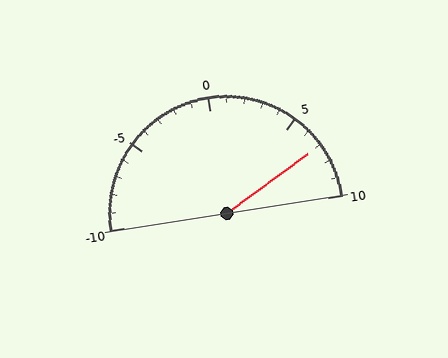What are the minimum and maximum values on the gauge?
The gauge ranges from -10 to 10.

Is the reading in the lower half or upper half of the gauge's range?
The reading is in the upper half of the range (-10 to 10).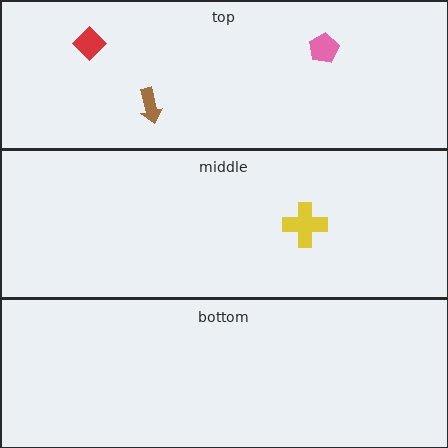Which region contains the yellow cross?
The middle region.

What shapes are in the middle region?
The yellow cross.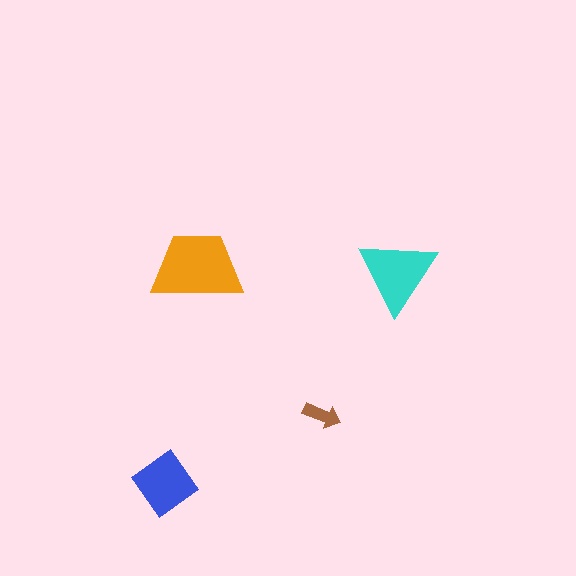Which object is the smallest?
The brown arrow.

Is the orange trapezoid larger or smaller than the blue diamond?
Larger.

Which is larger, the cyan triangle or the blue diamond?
The cyan triangle.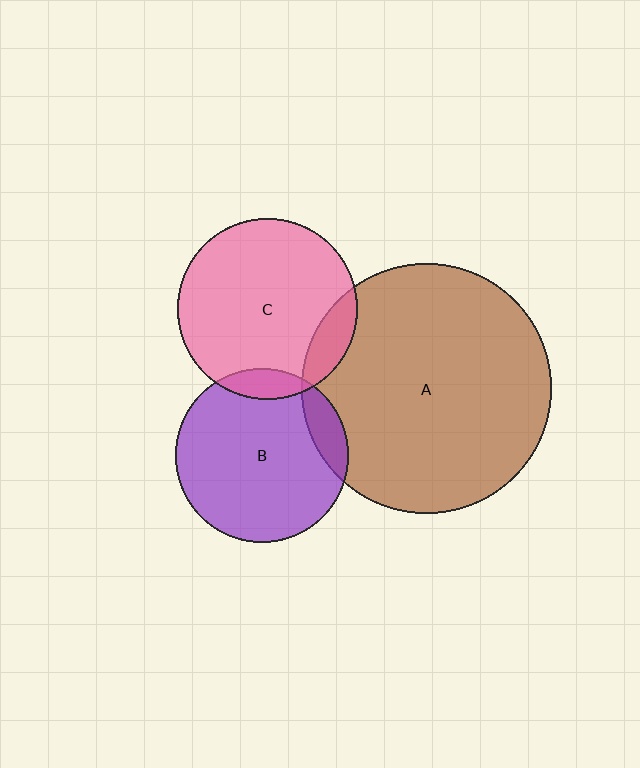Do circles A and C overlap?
Yes.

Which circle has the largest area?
Circle A (brown).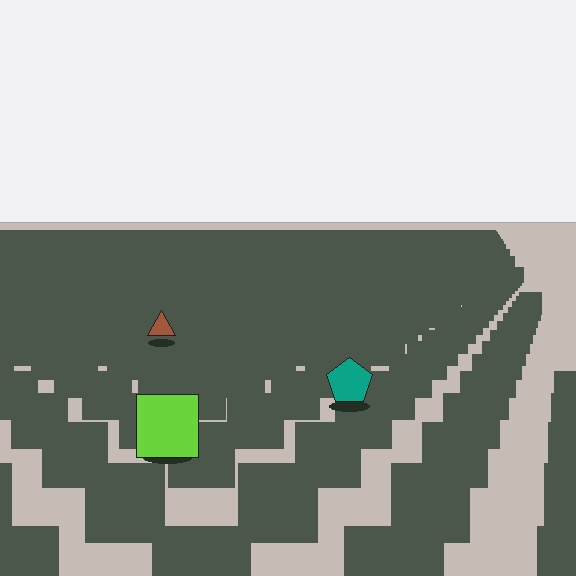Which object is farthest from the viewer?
The brown triangle is farthest from the viewer. It appears smaller and the ground texture around it is denser.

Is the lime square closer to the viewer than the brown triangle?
Yes. The lime square is closer — you can tell from the texture gradient: the ground texture is coarser near it.